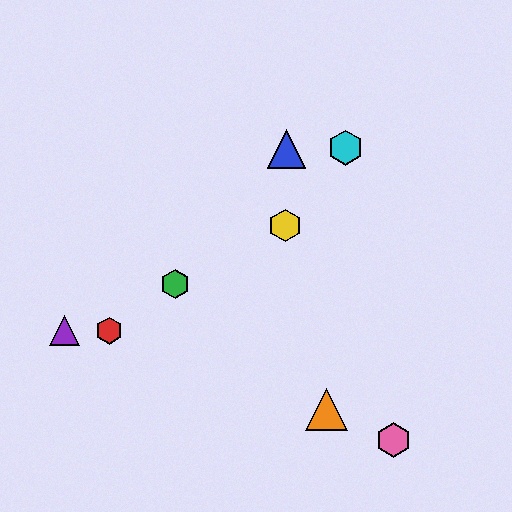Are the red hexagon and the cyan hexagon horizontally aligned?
No, the red hexagon is at y≈331 and the cyan hexagon is at y≈148.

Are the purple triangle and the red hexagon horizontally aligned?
Yes, both are at y≈331.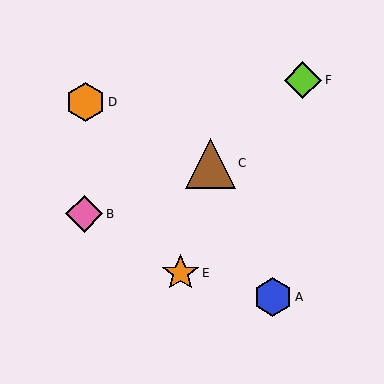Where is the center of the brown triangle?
The center of the brown triangle is at (210, 163).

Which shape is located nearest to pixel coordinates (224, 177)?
The brown triangle (labeled C) at (210, 163) is nearest to that location.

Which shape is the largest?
The brown triangle (labeled C) is the largest.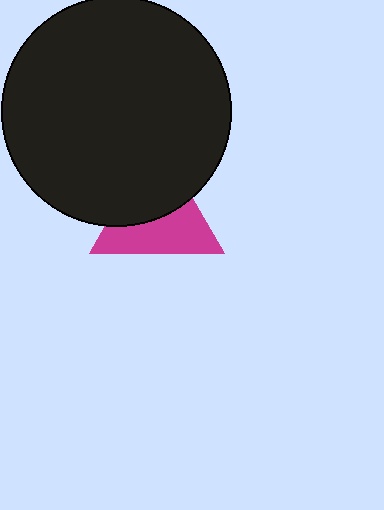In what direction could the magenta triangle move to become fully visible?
The magenta triangle could move down. That would shift it out from behind the black circle entirely.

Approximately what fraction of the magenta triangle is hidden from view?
Roughly 48% of the magenta triangle is hidden behind the black circle.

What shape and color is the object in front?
The object in front is a black circle.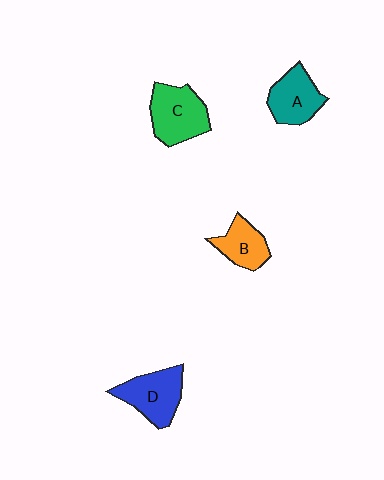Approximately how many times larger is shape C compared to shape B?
Approximately 1.5 times.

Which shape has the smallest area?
Shape B (orange).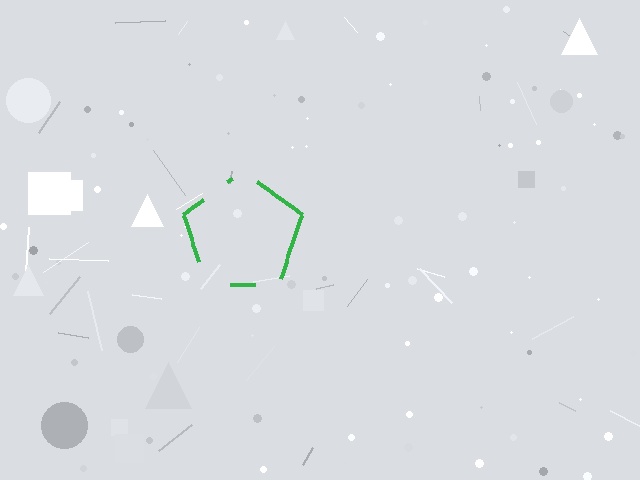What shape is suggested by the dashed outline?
The dashed outline suggests a pentagon.